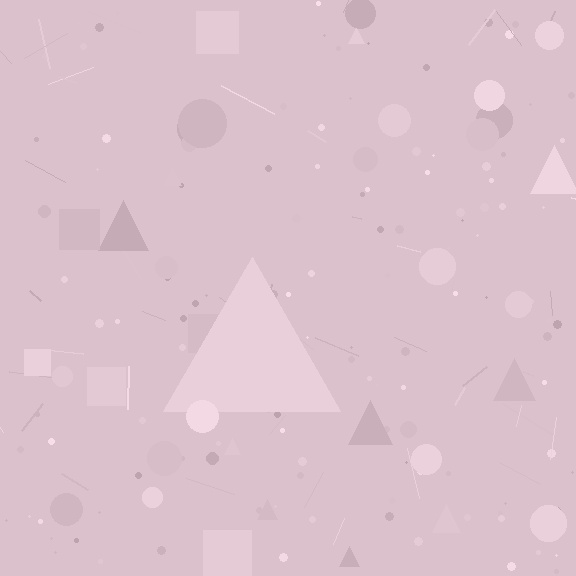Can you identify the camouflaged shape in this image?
The camouflaged shape is a triangle.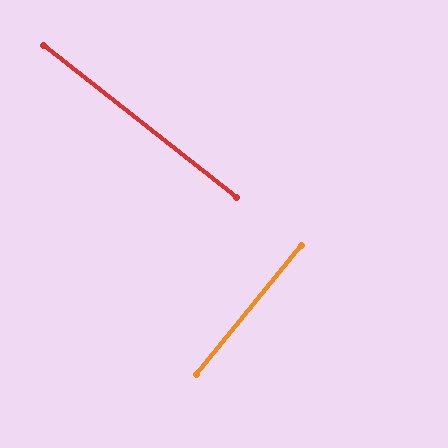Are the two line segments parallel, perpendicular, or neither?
Perpendicular — they meet at approximately 89°.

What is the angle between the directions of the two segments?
Approximately 89 degrees.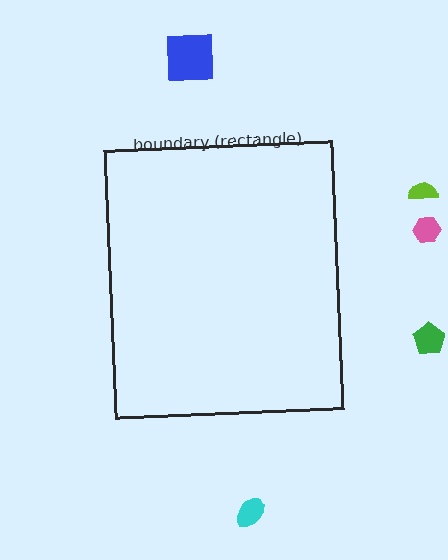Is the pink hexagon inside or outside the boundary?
Outside.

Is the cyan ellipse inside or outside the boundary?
Outside.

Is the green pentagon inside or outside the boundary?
Outside.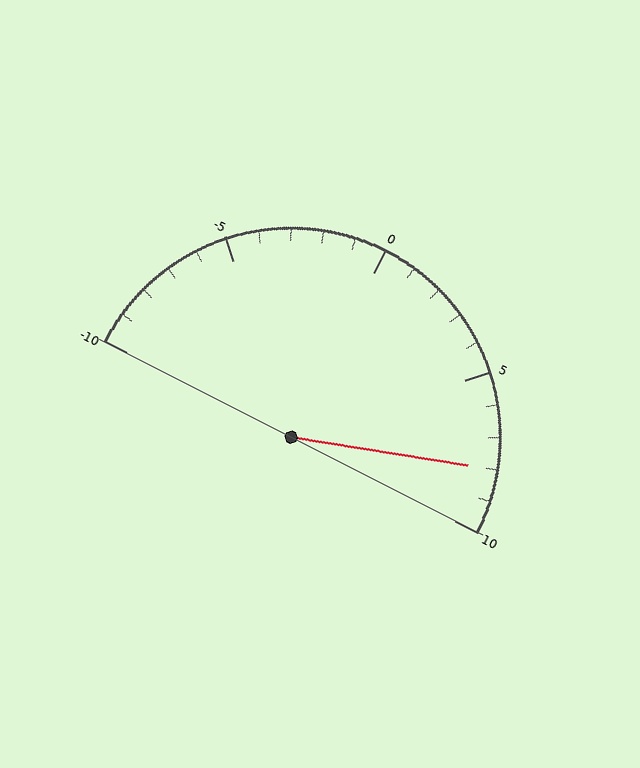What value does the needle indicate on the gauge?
The needle indicates approximately 8.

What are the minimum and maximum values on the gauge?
The gauge ranges from -10 to 10.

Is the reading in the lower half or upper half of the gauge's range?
The reading is in the upper half of the range (-10 to 10).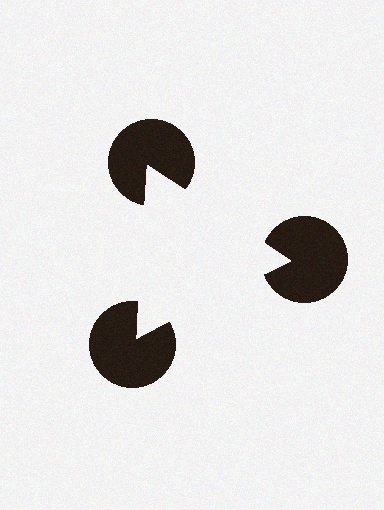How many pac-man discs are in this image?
There are 3 — one at each vertex of the illusory triangle.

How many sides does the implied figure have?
3 sides.